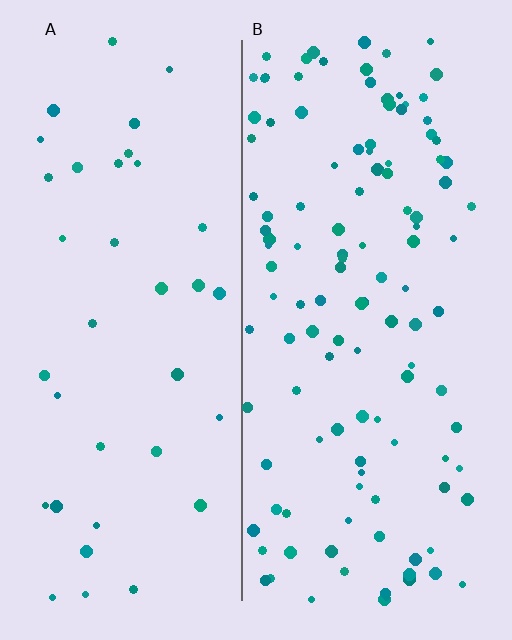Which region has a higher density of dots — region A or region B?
B (the right).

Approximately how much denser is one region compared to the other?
Approximately 3.2× — region B over region A.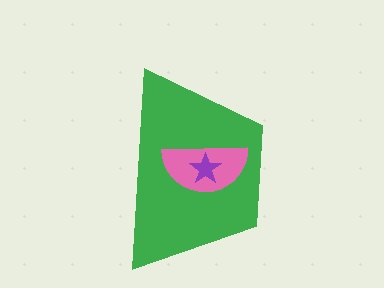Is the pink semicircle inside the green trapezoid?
Yes.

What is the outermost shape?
The green trapezoid.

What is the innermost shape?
The purple star.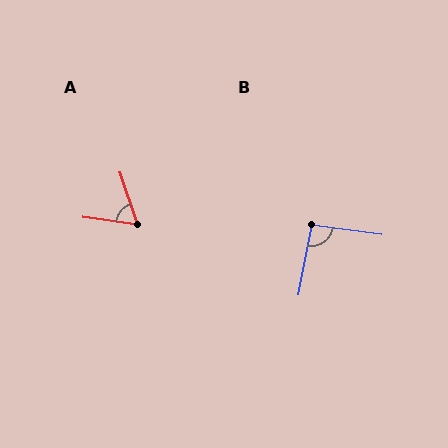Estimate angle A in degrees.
Approximately 63 degrees.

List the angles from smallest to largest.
A (63°), B (93°).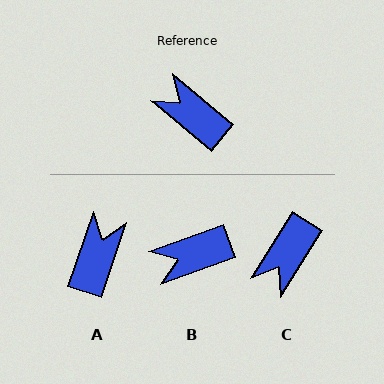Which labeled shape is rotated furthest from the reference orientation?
C, about 98 degrees away.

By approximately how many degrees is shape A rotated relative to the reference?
Approximately 69 degrees clockwise.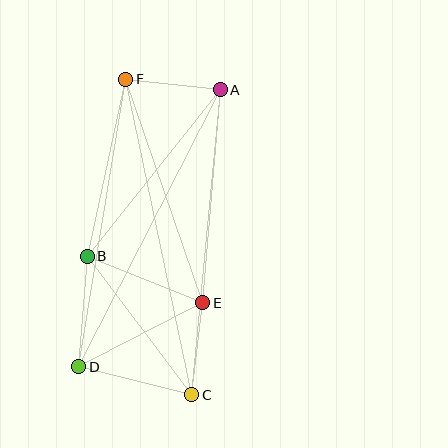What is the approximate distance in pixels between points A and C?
The distance between A and C is approximately 306 pixels.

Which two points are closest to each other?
Points C and E are closest to each other.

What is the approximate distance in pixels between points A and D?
The distance between A and D is approximately 311 pixels.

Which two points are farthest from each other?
Points C and F are farthest from each other.